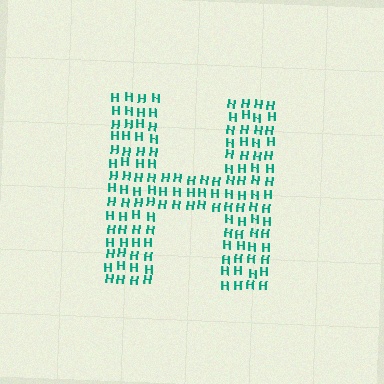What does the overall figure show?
The overall figure shows the letter H.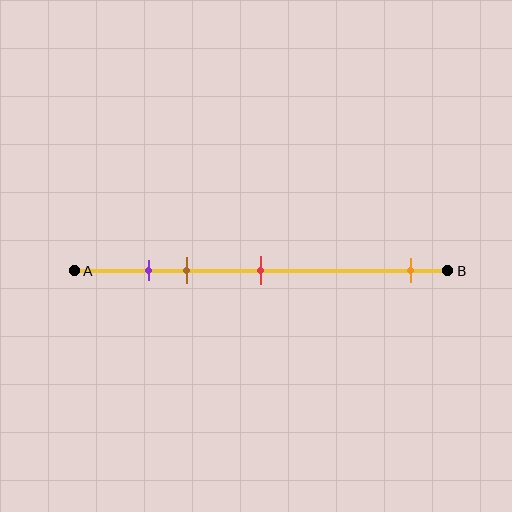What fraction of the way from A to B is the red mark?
The red mark is approximately 50% (0.5) of the way from A to B.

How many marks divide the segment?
There are 4 marks dividing the segment.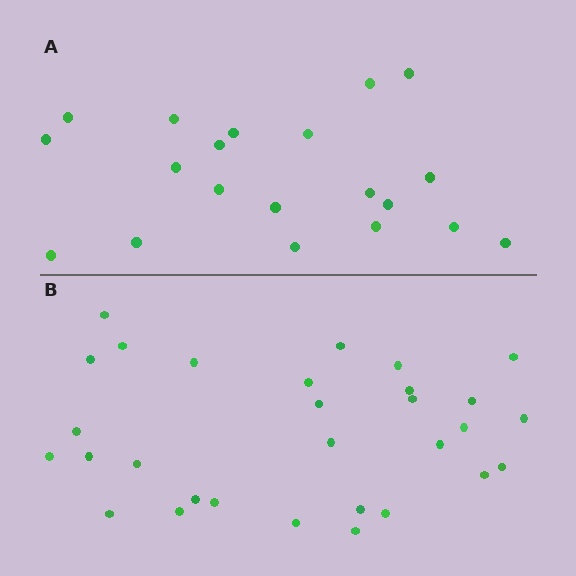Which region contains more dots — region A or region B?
Region B (the bottom region) has more dots.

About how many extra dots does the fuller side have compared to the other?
Region B has roughly 10 or so more dots than region A.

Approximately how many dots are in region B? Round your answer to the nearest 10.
About 30 dots.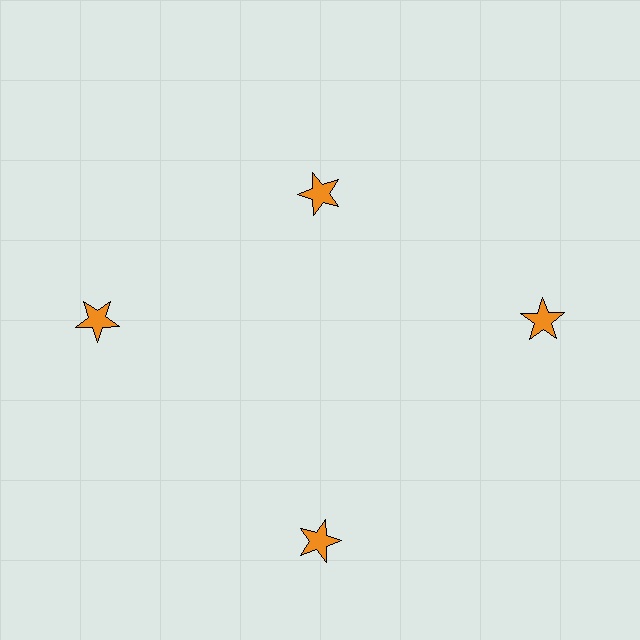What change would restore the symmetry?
The symmetry would be restored by moving it outward, back onto the ring so that all 4 stars sit at equal angles and equal distance from the center.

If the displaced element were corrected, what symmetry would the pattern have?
It would have 4-fold rotational symmetry — the pattern would map onto itself every 90 degrees.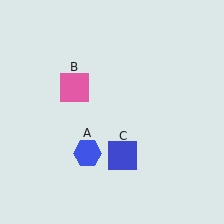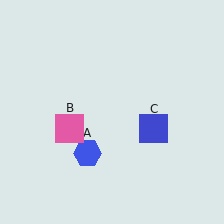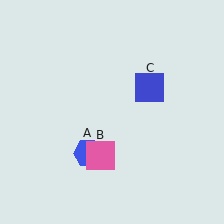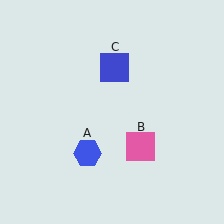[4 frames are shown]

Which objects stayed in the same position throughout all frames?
Blue hexagon (object A) remained stationary.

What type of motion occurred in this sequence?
The pink square (object B), blue square (object C) rotated counterclockwise around the center of the scene.